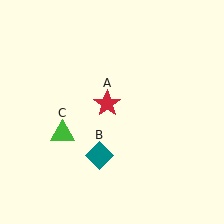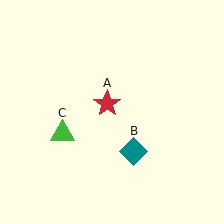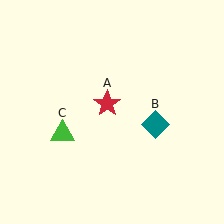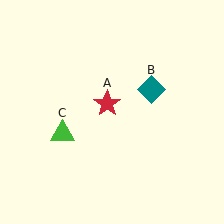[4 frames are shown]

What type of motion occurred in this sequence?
The teal diamond (object B) rotated counterclockwise around the center of the scene.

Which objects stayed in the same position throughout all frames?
Red star (object A) and green triangle (object C) remained stationary.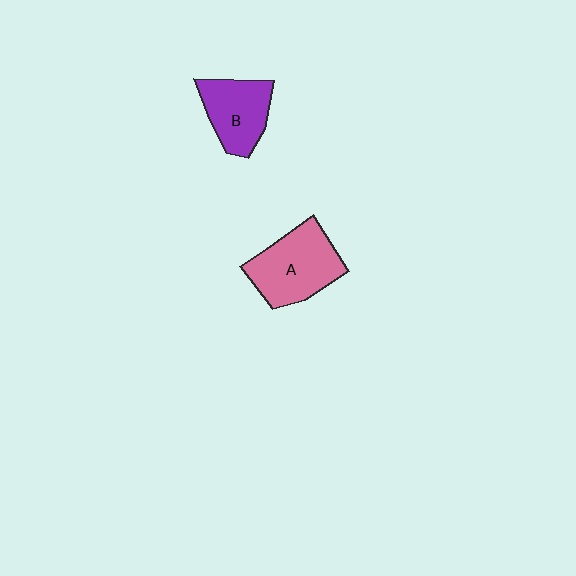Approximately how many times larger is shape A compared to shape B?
Approximately 1.3 times.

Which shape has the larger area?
Shape A (pink).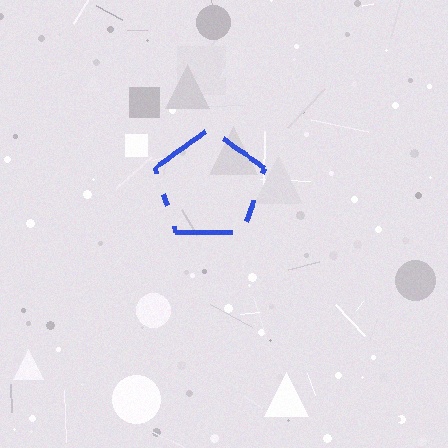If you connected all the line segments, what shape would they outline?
They would outline a pentagon.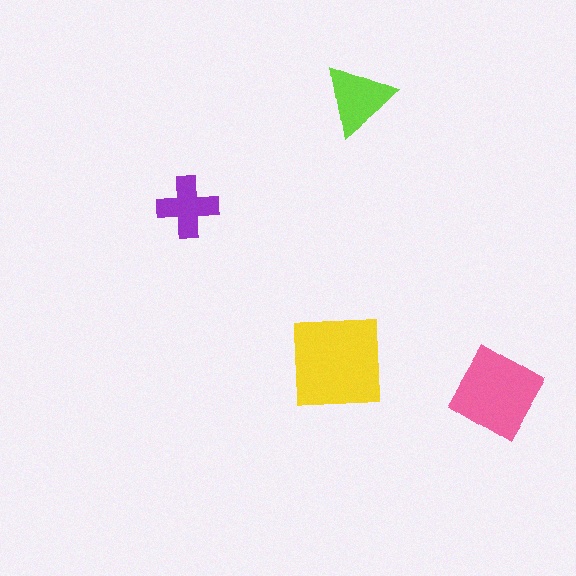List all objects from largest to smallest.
The yellow square, the pink diamond, the lime triangle, the purple cross.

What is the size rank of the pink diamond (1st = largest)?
2nd.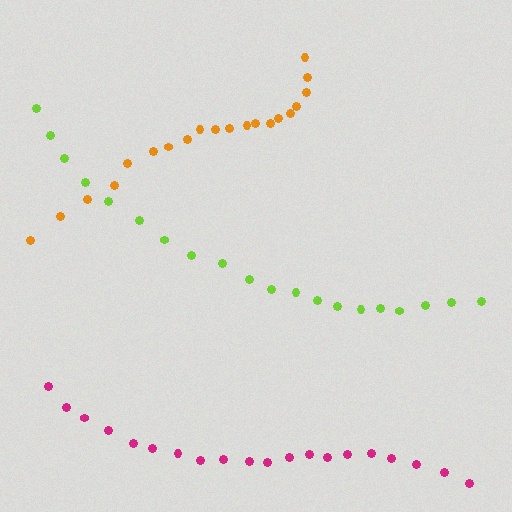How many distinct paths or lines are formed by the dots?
There are 3 distinct paths.